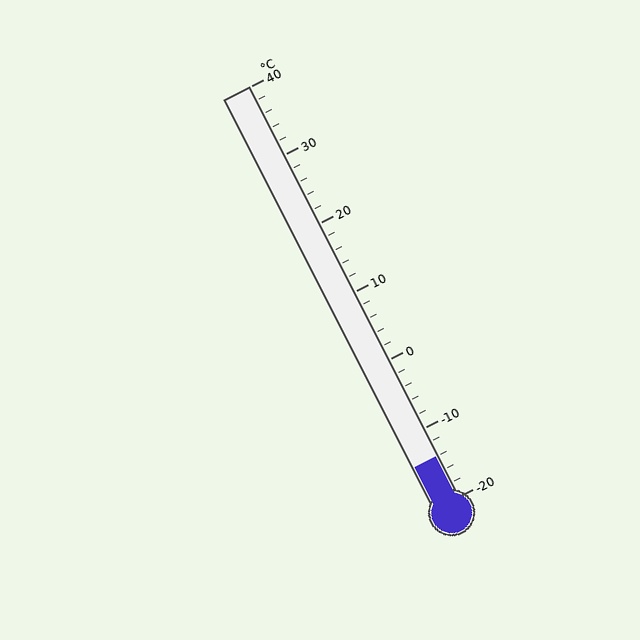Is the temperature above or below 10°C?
The temperature is below 10°C.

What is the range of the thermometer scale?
The thermometer scale ranges from -20°C to 40°C.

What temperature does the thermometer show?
The thermometer shows approximately -14°C.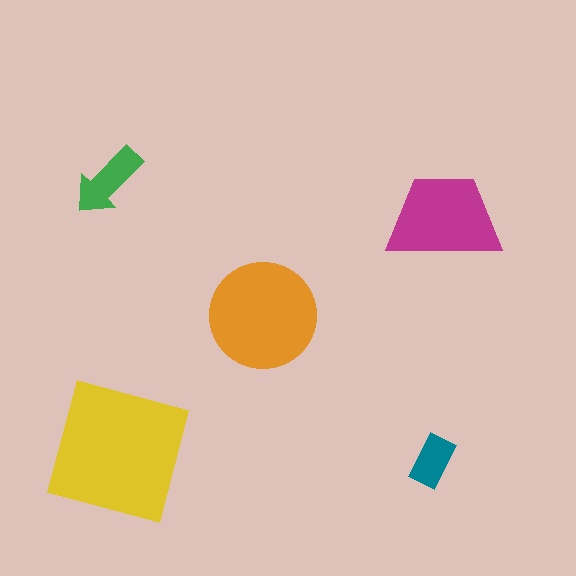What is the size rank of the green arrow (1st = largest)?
4th.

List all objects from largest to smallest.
The yellow square, the orange circle, the magenta trapezoid, the green arrow, the teal rectangle.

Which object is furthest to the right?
The magenta trapezoid is rightmost.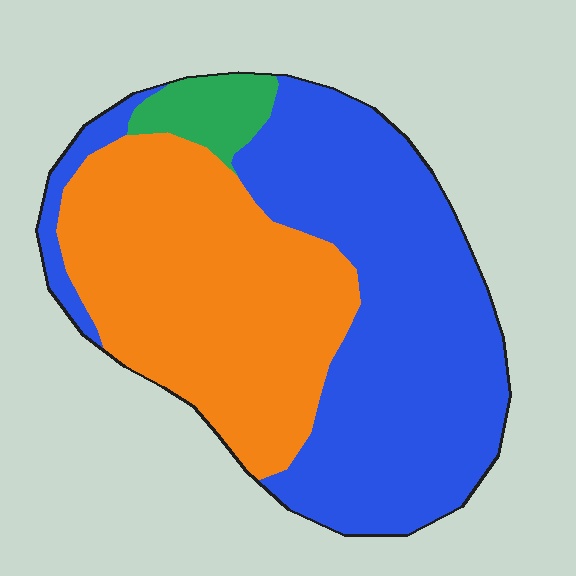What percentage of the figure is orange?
Orange covers 42% of the figure.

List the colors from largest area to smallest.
From largest to smallest: blue, orange, green.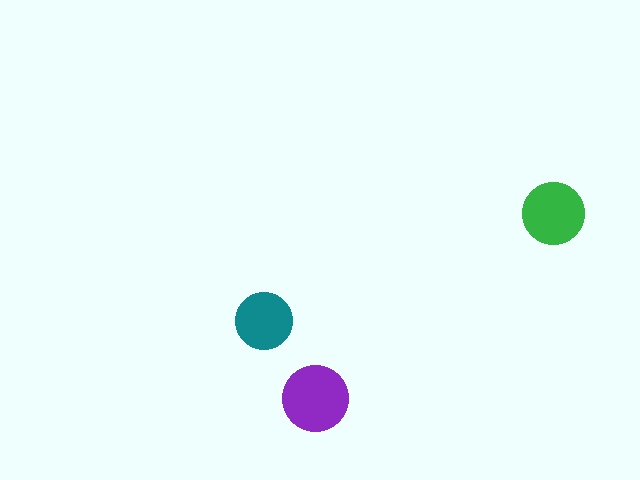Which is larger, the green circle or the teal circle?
The green one.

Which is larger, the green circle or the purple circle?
The purple one.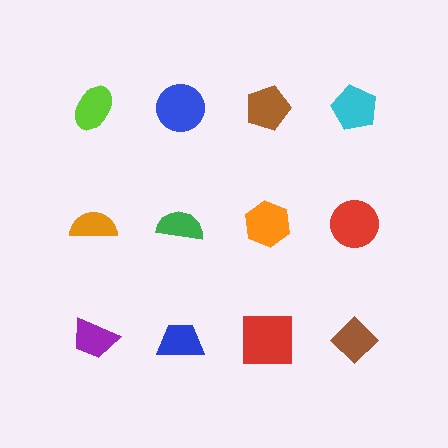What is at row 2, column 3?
An orange hexagon.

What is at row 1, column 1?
A lime ellipse.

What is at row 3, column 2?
A blue trapezoid.